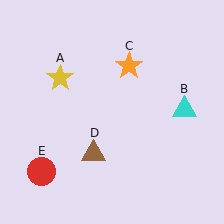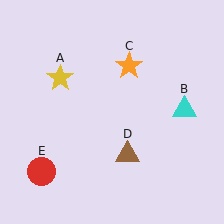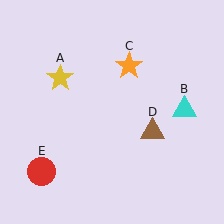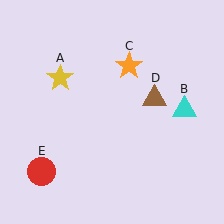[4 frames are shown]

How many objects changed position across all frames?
1 object changed position: brown triangle (object D).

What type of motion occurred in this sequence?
The brown triangle (object D) rotated counterclockwise around the center of the scene.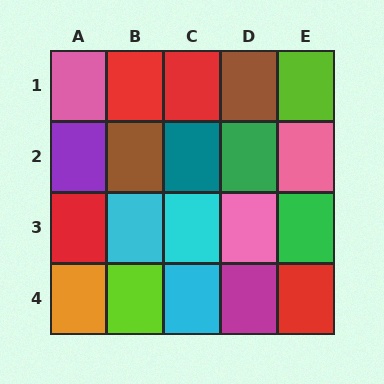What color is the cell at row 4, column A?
Orange.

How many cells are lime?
2 cells are lime.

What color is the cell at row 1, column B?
Red.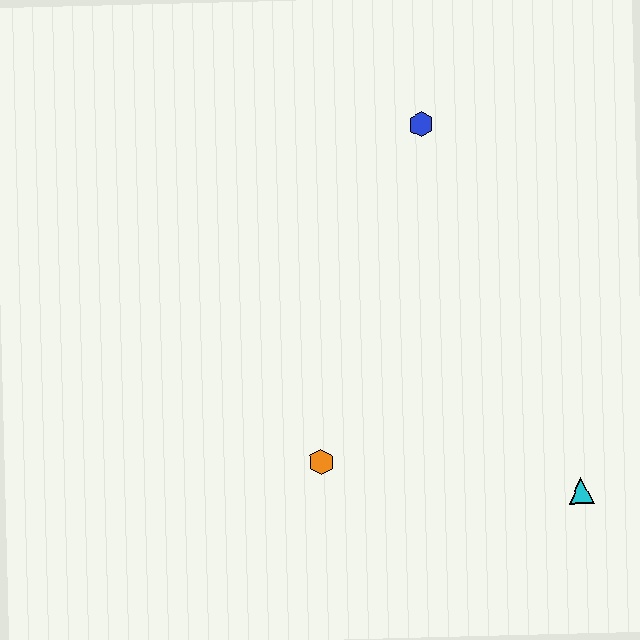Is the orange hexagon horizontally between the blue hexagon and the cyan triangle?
No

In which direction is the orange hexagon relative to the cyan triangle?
The orange hexagon is to the left of the cyan triangle.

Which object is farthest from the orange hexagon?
The blue hexagon is farthest from the orange hexagon.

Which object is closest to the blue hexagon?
The orange hexagon is closest to the blue hexagon.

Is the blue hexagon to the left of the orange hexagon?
No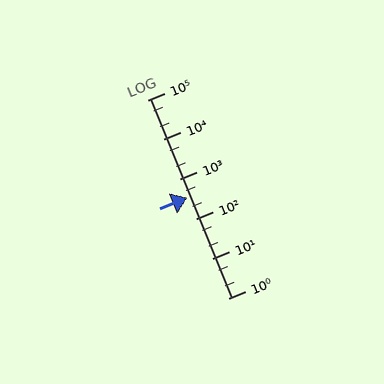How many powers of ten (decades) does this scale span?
The scale spans 5 decades, from 1 to 100000.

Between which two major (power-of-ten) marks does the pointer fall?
The pointer is between 100 and 1000.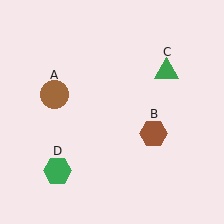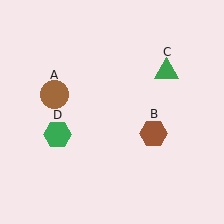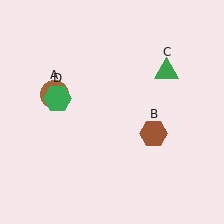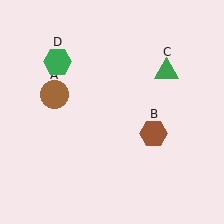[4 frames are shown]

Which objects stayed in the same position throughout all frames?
Brown circle (object A) and brown hexagon (object B) and green triangle (object C) remained stationary.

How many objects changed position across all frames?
1 object changed position: green hexagon (object D).